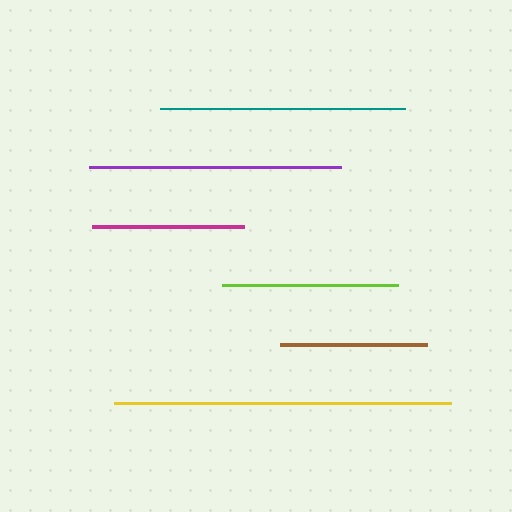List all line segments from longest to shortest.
From longest to shortest: yellow, purple, teal, lime, magenta, brown.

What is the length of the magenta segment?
The magenta segment is approximately 152 pixels long.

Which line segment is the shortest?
The brown line is the shortest at approximately 147 pixels.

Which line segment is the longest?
The yellow line is the longest at approximately 337 pixels.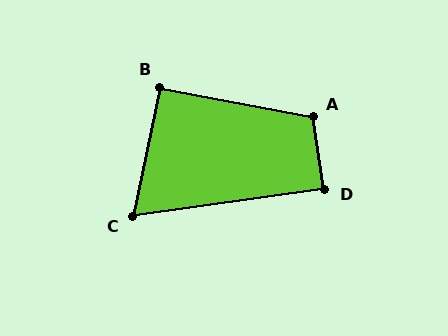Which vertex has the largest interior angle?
A, at approximately 109 degrees.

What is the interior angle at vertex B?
Approximately 91 degrees (approximately right).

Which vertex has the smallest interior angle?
C, at approximately 71 degrees.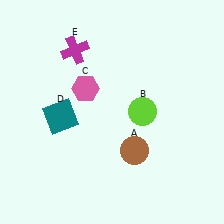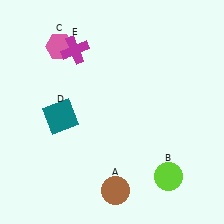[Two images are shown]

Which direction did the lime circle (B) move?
The lime circle (B) moved down.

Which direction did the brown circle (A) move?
The brown circle (A) moved down.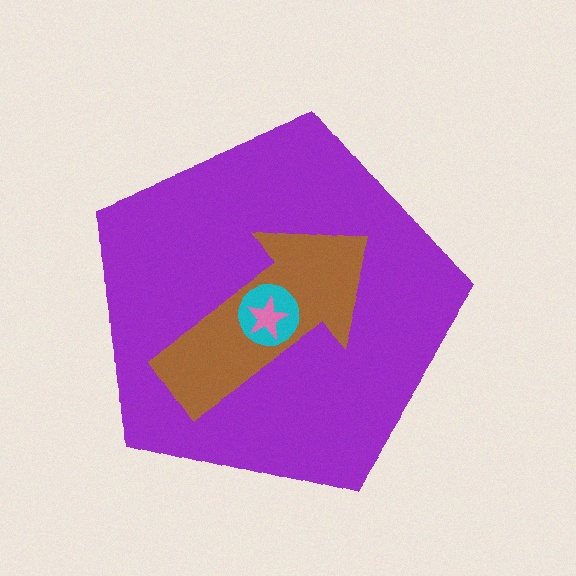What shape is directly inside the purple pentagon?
The brown arrow.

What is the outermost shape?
The purple pentagon.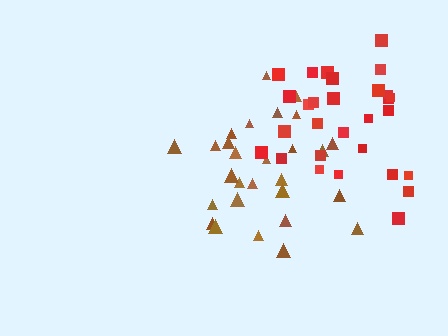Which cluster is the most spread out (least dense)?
Brown.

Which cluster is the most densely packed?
Red.